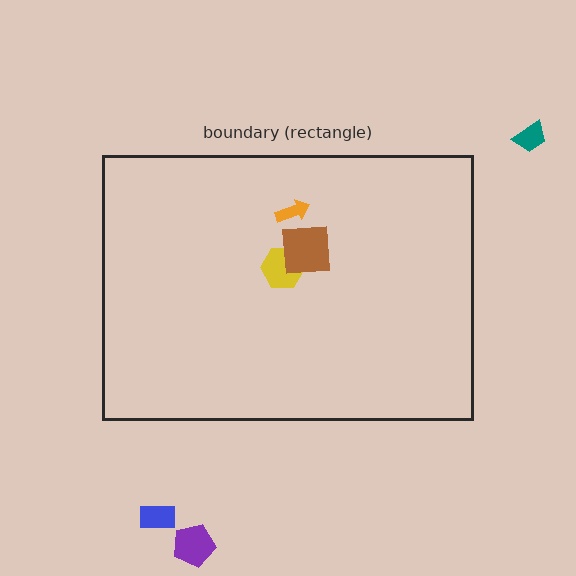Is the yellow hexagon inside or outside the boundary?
Inside.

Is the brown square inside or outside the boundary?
Inside.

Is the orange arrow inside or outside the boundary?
Inside.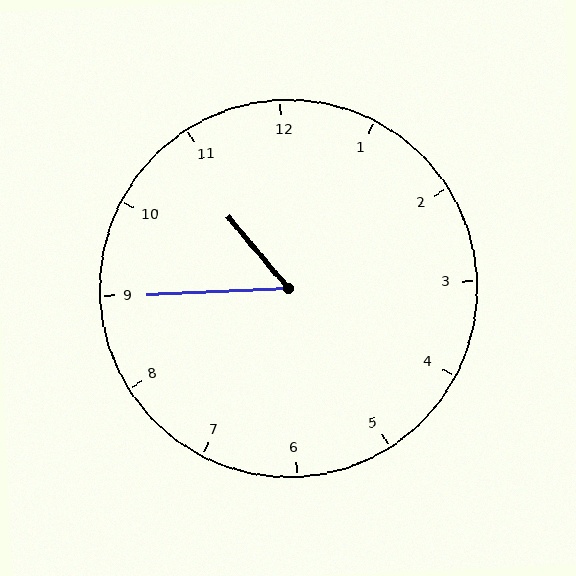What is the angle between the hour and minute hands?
Approximately 52 degrees.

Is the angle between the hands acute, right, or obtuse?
It is acute.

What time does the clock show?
10:45.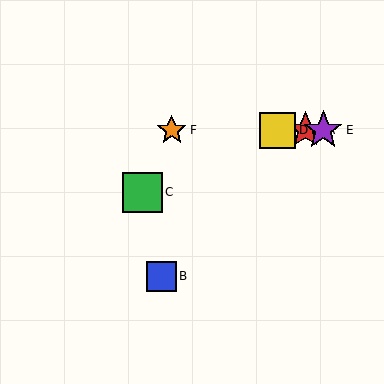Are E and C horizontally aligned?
No, E is at y≈130 and C is at y≈192.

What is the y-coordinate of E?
Object E is at y≈130.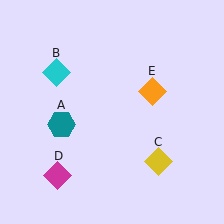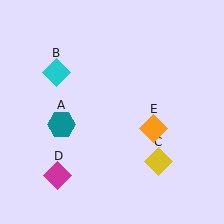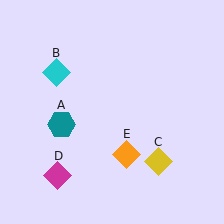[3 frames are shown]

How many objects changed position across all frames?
1 object changed position: orange diamond (object E).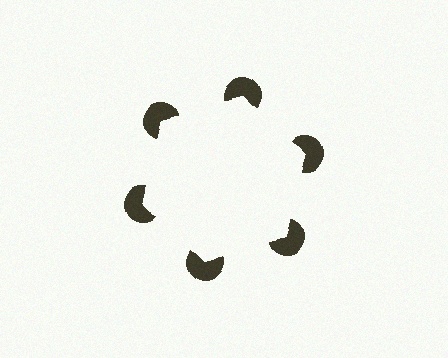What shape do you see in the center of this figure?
An illusory hexagon — its edges are inferred from the aligned wedge cuts in the pac-man discs, not physically drawn.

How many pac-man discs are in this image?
There are 6 — one at each vertex of the illusory hexagon.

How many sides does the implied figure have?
6 sides.